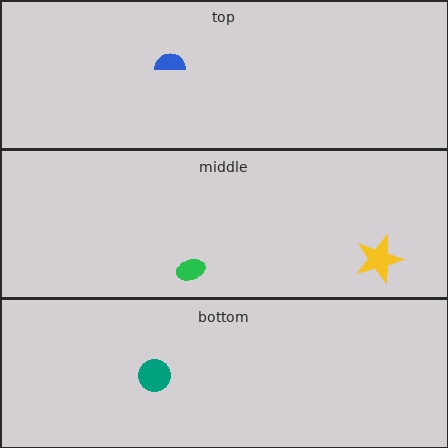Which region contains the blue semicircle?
The top region.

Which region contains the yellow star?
The middle region.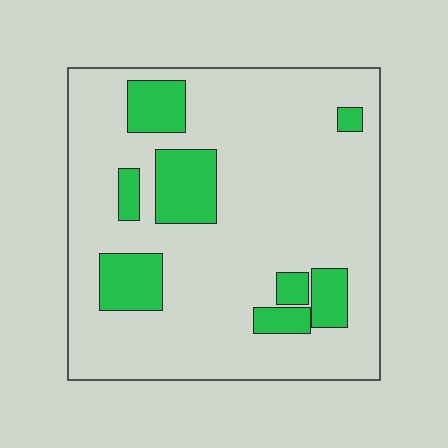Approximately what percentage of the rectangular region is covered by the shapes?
Approximately 20%.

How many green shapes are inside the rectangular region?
8.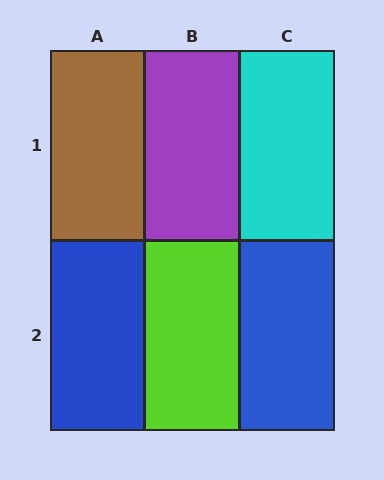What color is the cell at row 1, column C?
Cyan.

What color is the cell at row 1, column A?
Brown.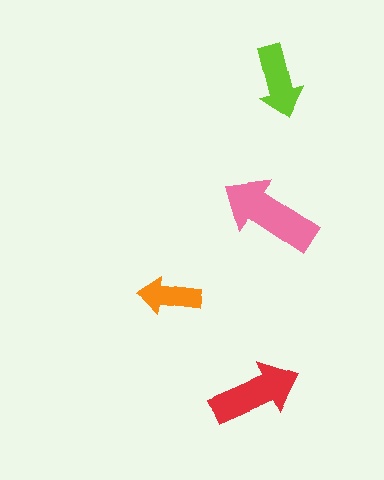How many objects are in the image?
There are 4 objects in the image.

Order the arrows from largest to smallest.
the pink one, the red one, the lime one, the orange one.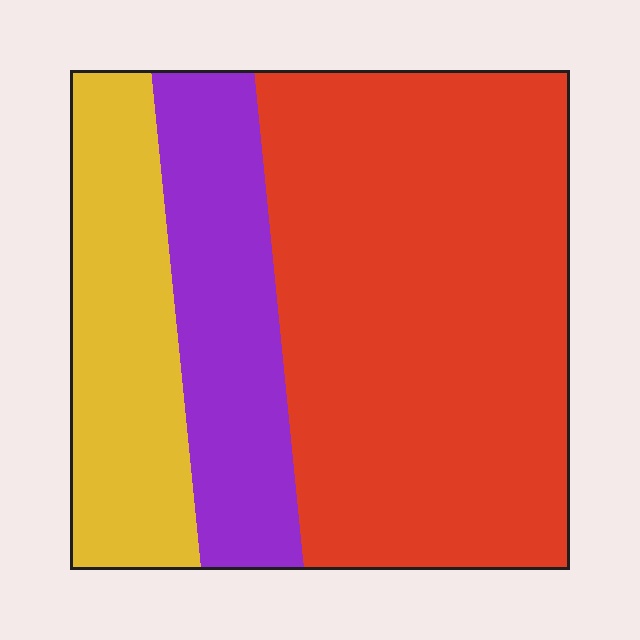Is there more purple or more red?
Red.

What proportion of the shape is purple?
Purple covers around 20% of the shape.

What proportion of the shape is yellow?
Yellow covers roughly 20% of the shape.